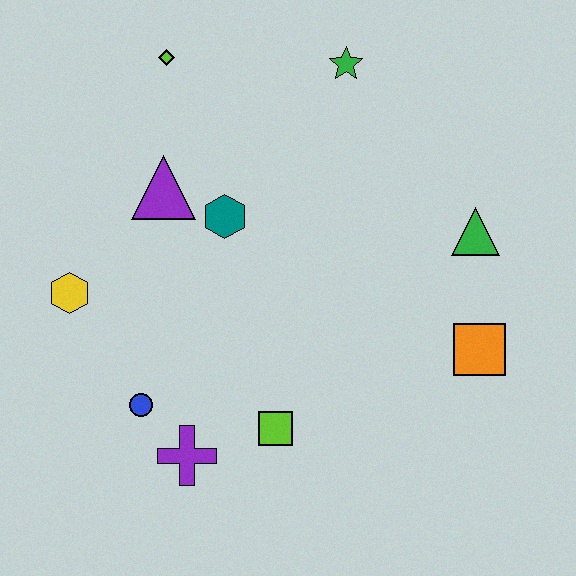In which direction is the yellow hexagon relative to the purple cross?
The yellow hexagon is above the purple cross.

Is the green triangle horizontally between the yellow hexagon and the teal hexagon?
No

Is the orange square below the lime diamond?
Yes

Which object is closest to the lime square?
The purple cross is closest to the lime square.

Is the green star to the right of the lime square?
Yes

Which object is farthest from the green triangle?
The yellow hexagon is farthest from the green triangle.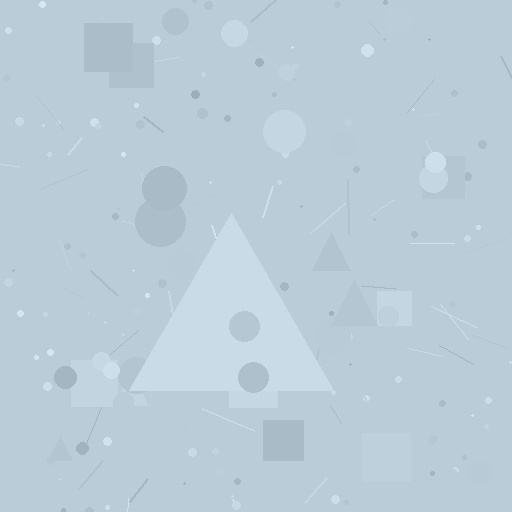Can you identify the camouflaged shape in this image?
The camouflaged shape is a triangle.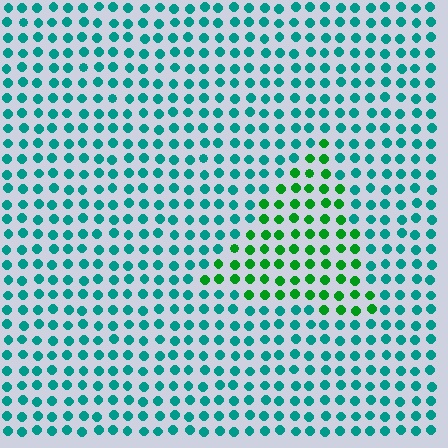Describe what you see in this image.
The image is filled with small teal elements in a uniform arrangement. A triangle-shaped region is visible where the elements are tinted to a slightly different hue, forming a subtle color boundary.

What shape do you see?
I see a triangle.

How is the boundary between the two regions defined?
The boundary is defined purely by a slight shift in hue (about 45 degrees). Spacing, size, and orientation are identical on both sides.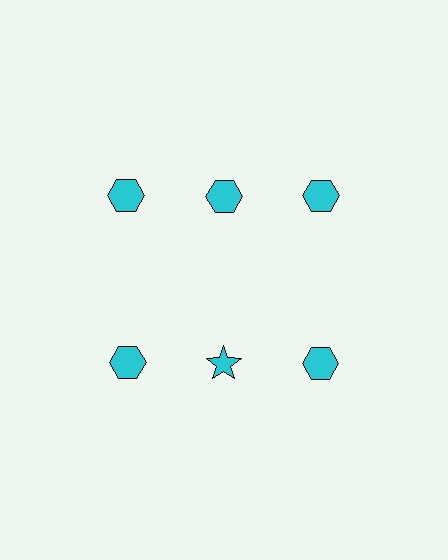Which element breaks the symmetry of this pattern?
The cyan star in the second row, second from left column breaks the symmetry. All other shapes are cyan hexagons.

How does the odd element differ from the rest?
It has a different shape: star instead of hexagon.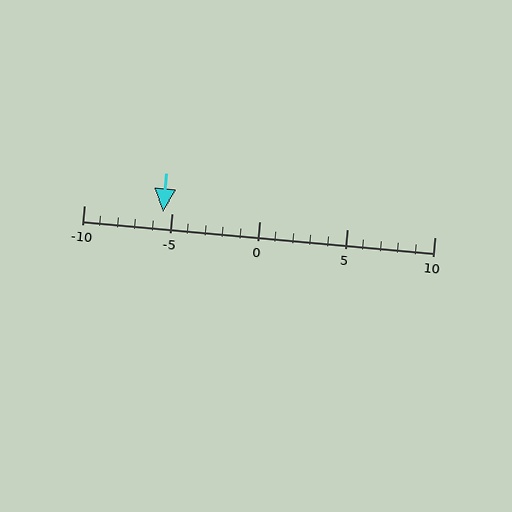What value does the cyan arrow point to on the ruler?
The cyan arrow points to approximately -6.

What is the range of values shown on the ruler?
The ruler shows values from -10 to 10.